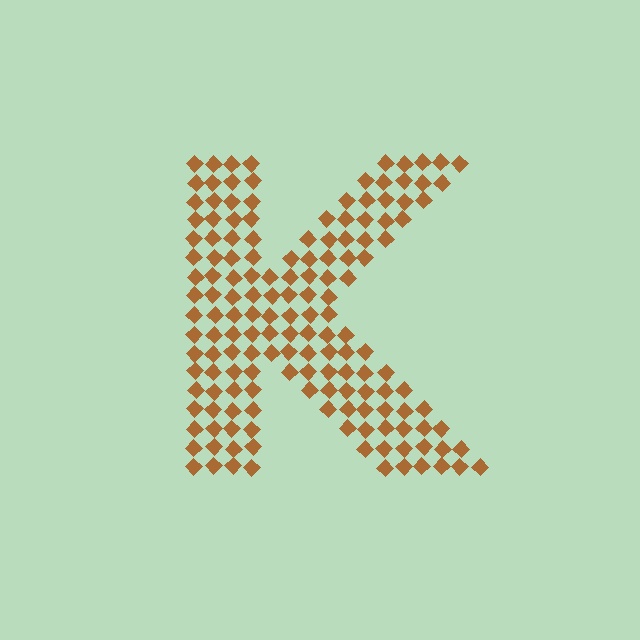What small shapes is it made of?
It is made of small diamonds.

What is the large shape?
The large shape is the letter K.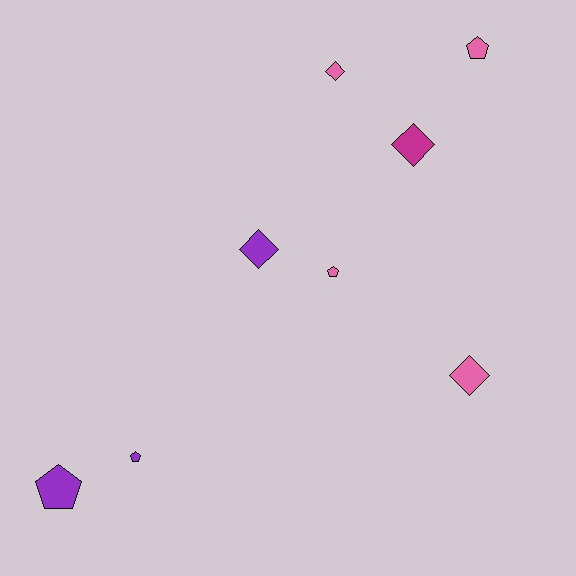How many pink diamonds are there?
There are 2 pink diamonds.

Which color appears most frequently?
Pink, with 4 objects.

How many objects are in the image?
There are 8 objects.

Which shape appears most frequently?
Pentagon, with 4 objects.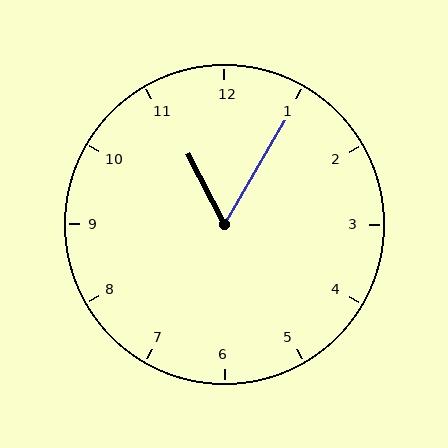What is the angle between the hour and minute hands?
Approximately 58 degrees.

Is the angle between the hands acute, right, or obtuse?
It is acute.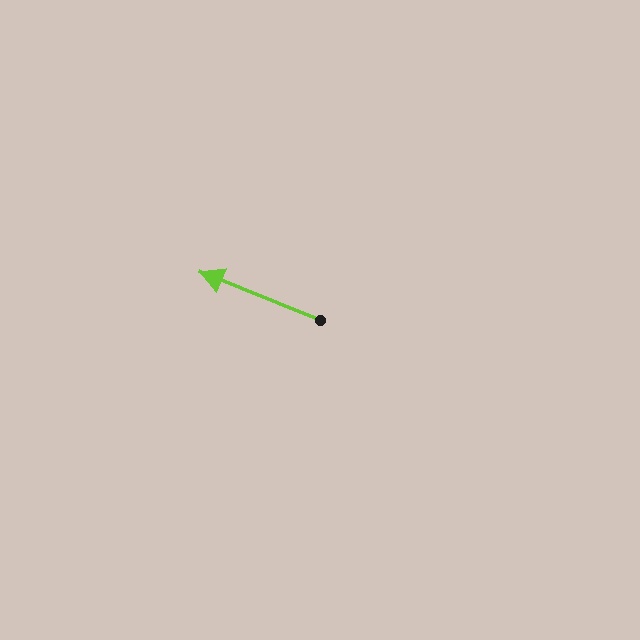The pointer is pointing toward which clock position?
Roughly 10 o'clock.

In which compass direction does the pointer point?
West.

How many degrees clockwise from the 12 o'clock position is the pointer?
Approximately 292 degrees.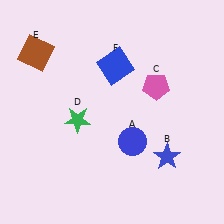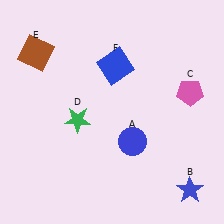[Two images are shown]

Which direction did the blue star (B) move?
The blue star (B) moved down.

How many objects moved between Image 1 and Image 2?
2 objects moved between the two images.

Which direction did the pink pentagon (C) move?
The pink pentagon (C) moved right.